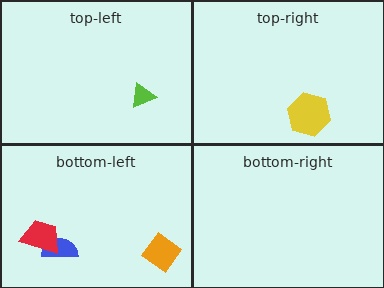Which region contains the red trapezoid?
The bottom-left region.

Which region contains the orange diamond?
The bottom-left region.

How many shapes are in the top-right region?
1.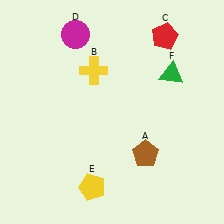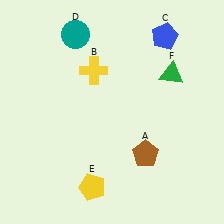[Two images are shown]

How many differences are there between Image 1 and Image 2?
There are 2 differences between the two images.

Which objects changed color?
C changed from red to blue. D changed from magenta to teal.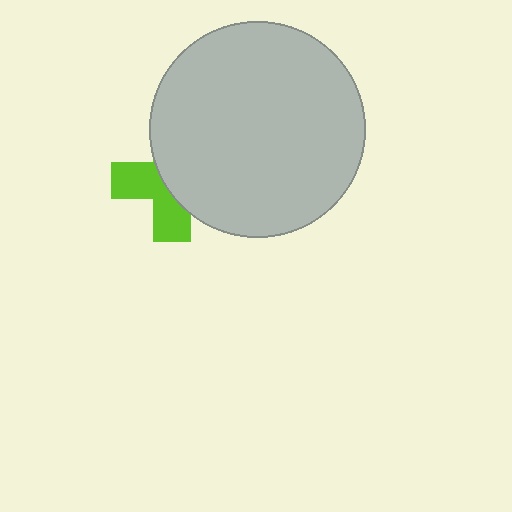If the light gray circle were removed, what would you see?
You would see the complete lime cross.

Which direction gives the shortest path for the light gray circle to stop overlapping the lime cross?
Moving right gives the shortest separation.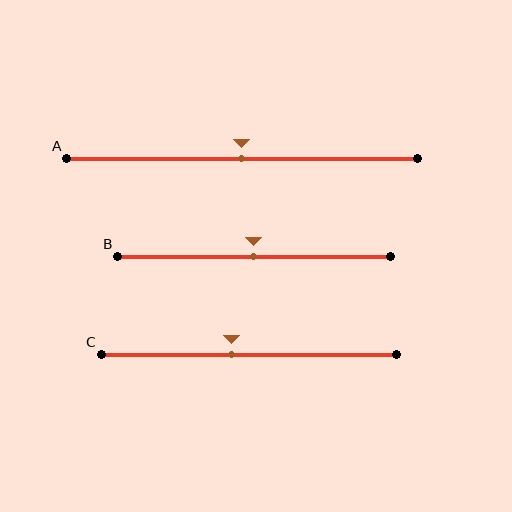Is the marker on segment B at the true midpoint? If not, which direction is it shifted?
Yes, the marker on segment B is at the true midpoint.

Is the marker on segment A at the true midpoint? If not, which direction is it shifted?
Yes, the marker on segment A is at the true midpoint.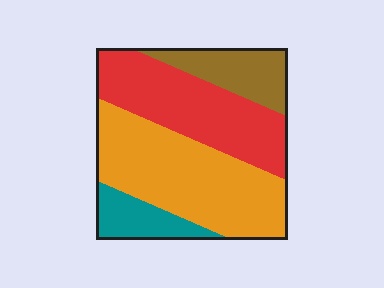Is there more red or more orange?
Orange.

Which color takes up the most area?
Orange, at roughly 40%.